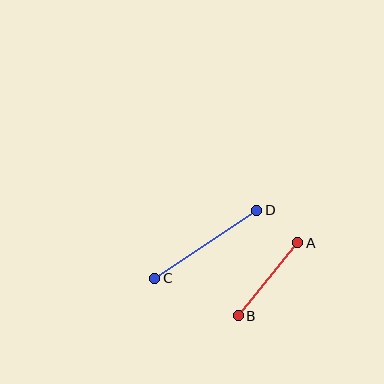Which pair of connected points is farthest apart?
Points C and D are farthest apart.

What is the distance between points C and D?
The distance is approximately 123 pixels.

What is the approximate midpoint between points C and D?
The midpoint is at approximately (206, 244) pixels.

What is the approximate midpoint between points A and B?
The midpoint is at approximately (268, 279) pixels.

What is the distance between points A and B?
The distance is approximately 94 pixels.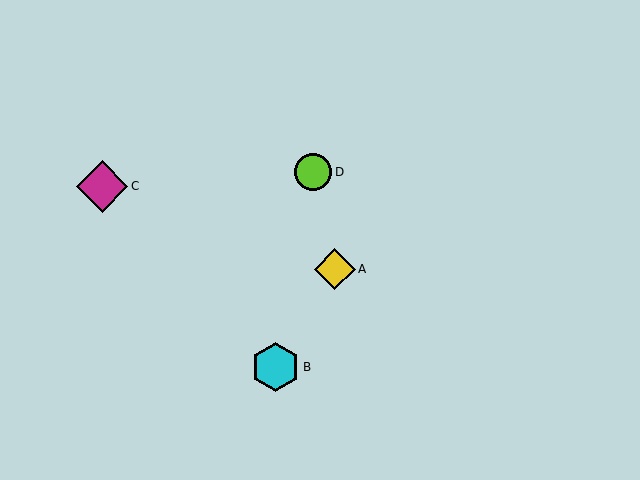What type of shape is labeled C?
Shape C is a magenta diamond.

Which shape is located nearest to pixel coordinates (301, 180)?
The lime circle (labeled D) at (313, 172) is nearest to that location.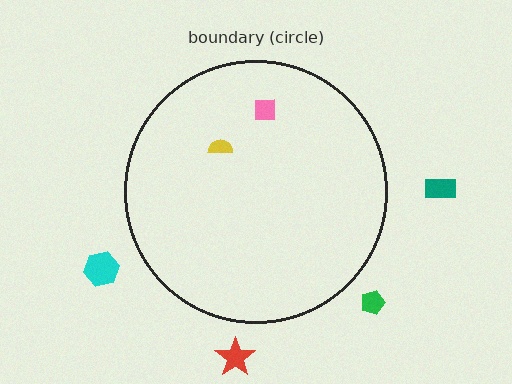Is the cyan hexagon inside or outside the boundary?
Outside.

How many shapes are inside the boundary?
2 inside, 4 outside.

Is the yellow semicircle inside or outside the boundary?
Inside.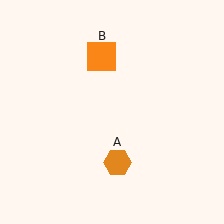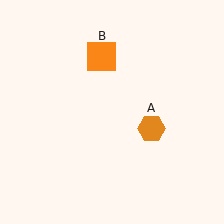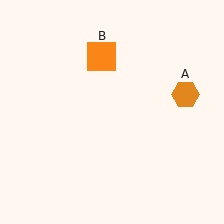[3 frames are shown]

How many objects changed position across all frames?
1 object changed position: orange hexagon (object A).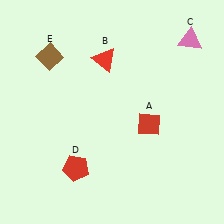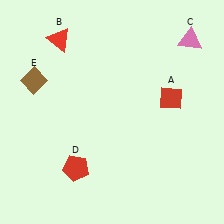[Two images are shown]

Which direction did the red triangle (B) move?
The red triangle (B) moved left.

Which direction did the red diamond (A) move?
The red diamond (A) moved up.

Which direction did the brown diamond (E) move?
The brown diamond (E) moved down.